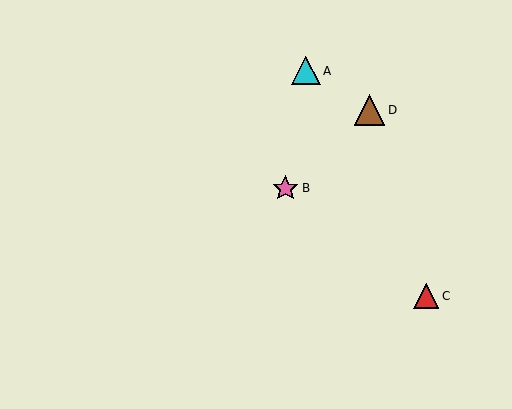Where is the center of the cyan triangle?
The center of the cyan triangle is at (306, 71).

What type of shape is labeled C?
Shape C is a red triangle.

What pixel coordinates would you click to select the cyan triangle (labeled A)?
Click at (306, 71) to select the cyan triangle A.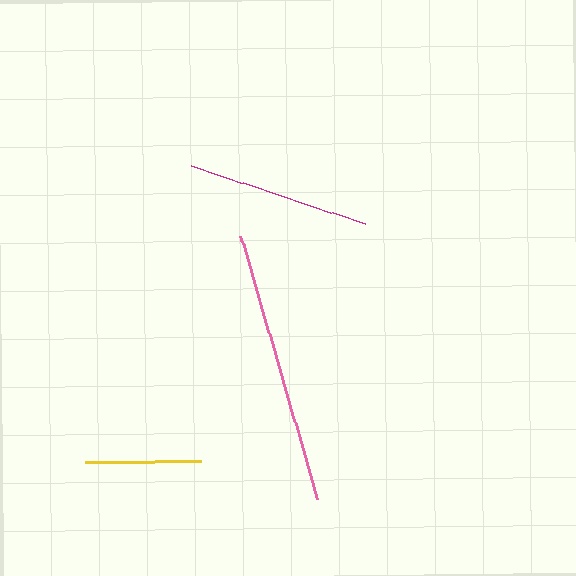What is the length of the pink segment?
The pink segment is approximately 274 pixels long.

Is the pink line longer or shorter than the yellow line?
The pink line is longer than the yellow line.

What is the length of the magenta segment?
The magenta segment is approximately 184 pixels long.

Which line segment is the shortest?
The yellow line is the shortest at approximately 116 pixels.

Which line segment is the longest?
The pink line is the longest at approximately 274 pixels.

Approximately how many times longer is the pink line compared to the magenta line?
The pink line is approximately 1.5 times the length of the magenta line.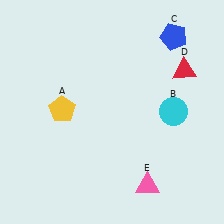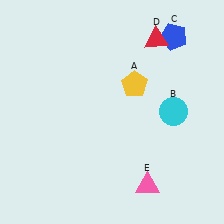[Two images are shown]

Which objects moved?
The objects that moved are: the yellow pentagon (A), the red triangle (D).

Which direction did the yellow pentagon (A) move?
The yellow pentagon (A) moved right.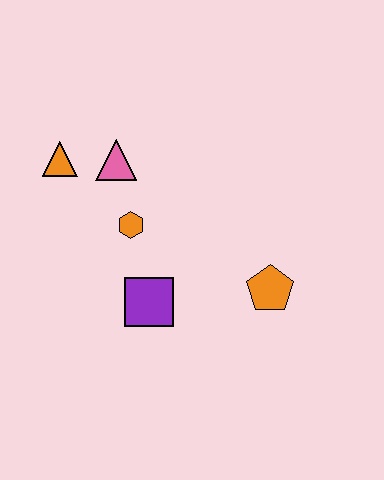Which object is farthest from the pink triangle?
The orange pentagon is farthest from the pink triangle.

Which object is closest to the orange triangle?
The pink triangle is closest to the orange triangle.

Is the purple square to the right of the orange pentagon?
No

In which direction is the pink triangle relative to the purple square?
The pink triangle is above the purple square.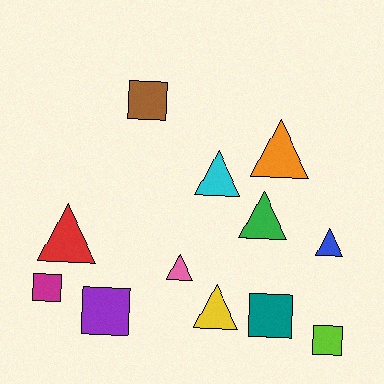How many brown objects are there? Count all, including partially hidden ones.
There is 1 brown object.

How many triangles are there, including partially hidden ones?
There are 7 triangles.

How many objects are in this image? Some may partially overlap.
There are 12 objects.